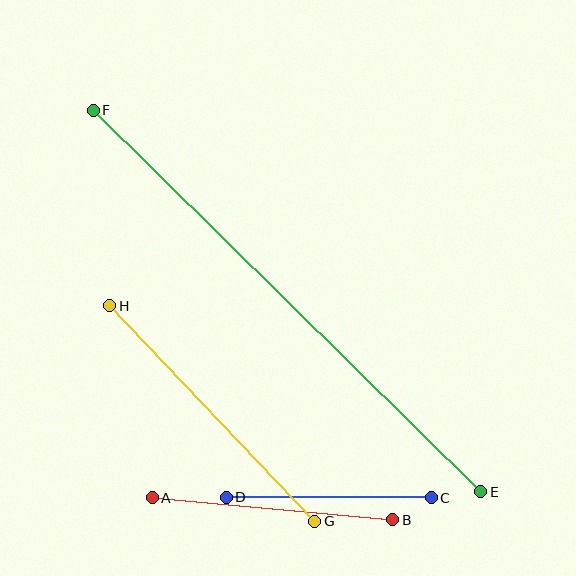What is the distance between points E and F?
The distance is approximately 543 pixels.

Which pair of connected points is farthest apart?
Points E and F are farthest apart.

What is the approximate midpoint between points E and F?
The midpoint is at approximately (287, 301) pixels.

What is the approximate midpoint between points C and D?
The midpoint is at approximately (329, 497) pixels.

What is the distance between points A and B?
The distance is approximately 242 pixels.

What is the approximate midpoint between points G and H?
The midpoint is at approximately (212, 414) pixels.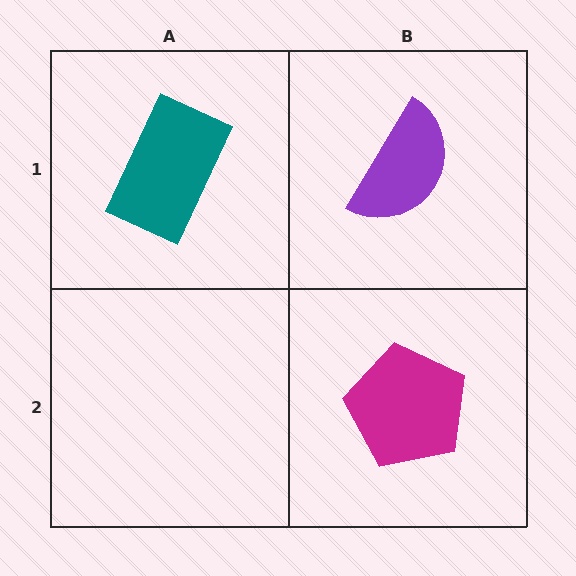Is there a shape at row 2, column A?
No, that cell is empty.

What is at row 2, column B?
A magenta pentagon.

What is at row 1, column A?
A teal rectangle.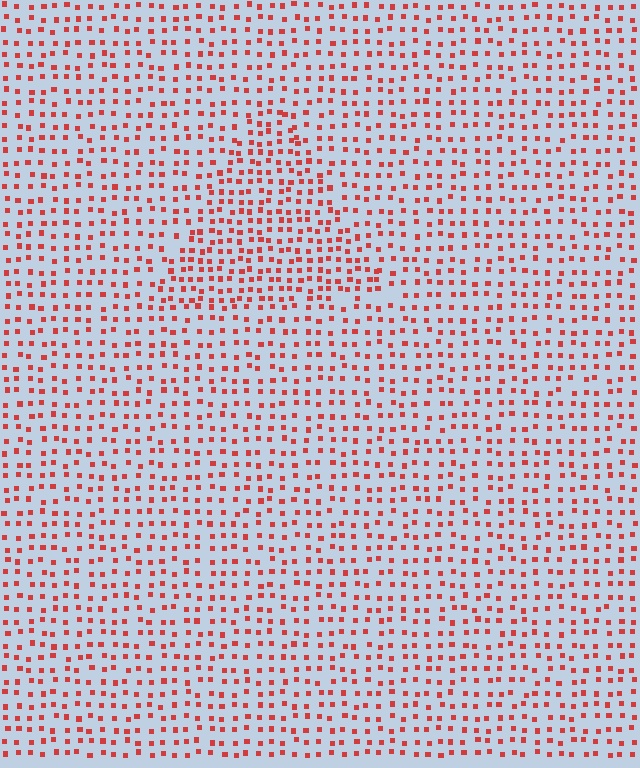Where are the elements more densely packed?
The elements are more densely packed inside the triangle boundary.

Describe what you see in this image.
The image contains small red elements arranged at two different densities. A triangle-shaped region is visible where the elements are more densely packed than the surrounding area.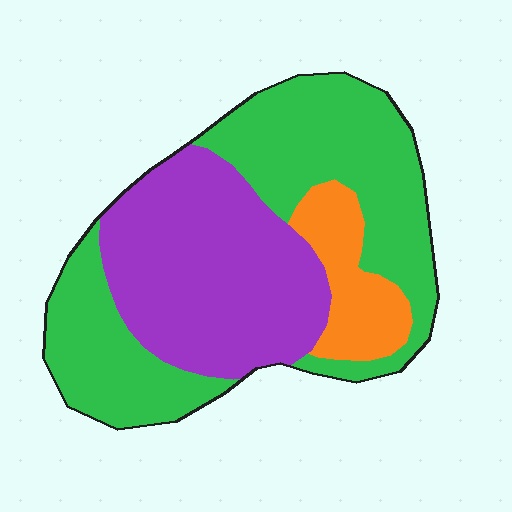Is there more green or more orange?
Green.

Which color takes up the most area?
Green, at roughly 50%.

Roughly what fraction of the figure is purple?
Purple covers 39% of the figure.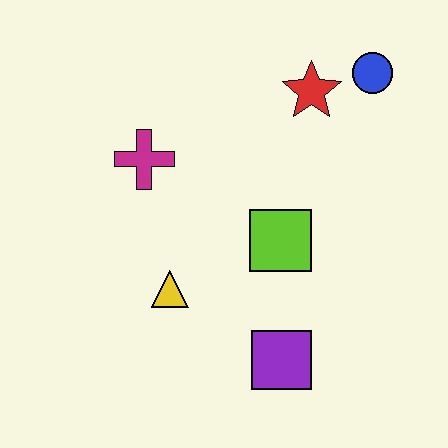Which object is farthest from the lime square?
The blue circle is farthest from the lime square.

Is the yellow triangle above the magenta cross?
No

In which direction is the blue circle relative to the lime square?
The blue circle is above the lime square.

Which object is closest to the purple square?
The lime square is closest to the purple square.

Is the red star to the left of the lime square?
No